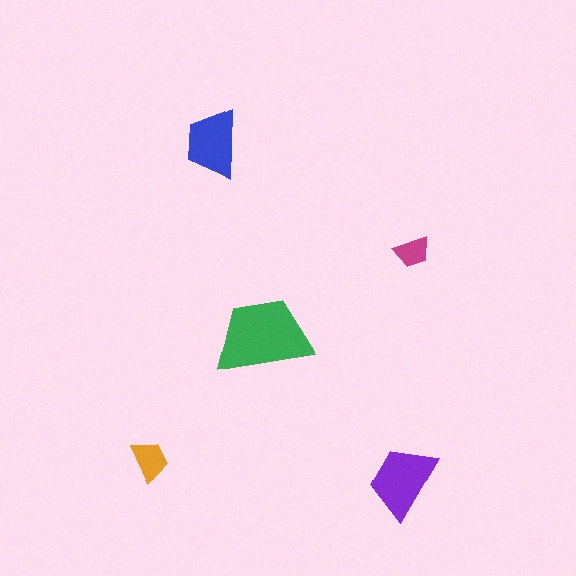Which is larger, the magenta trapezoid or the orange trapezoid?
The orange one.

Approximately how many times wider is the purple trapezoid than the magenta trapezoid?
About 2 times wider.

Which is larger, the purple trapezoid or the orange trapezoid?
The purple one.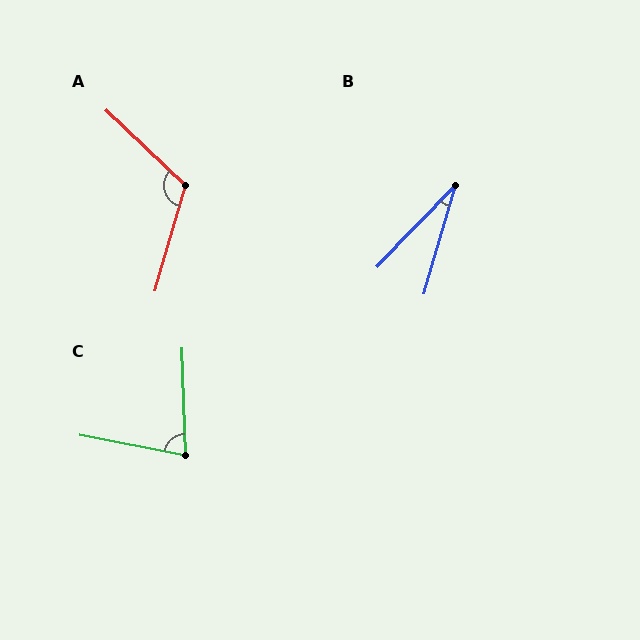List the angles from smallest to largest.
B (28°), C (77°), A (118°).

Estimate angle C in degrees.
Approximately 77 degrees.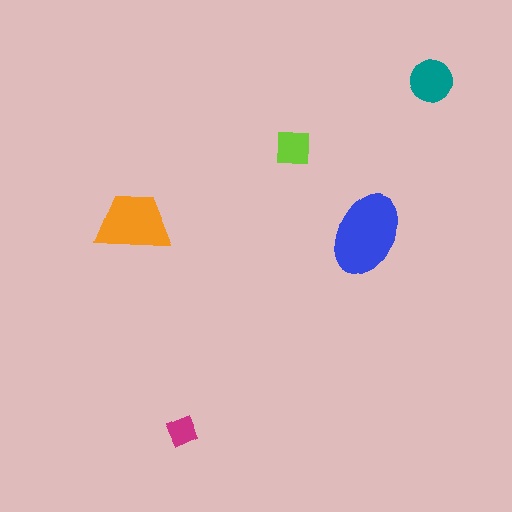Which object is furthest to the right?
The teal circle is rightmost.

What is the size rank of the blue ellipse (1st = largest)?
1st.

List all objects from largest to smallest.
The blue ellipse, the orange trapezoid, the teal circle, the lime square, the magenta diamond.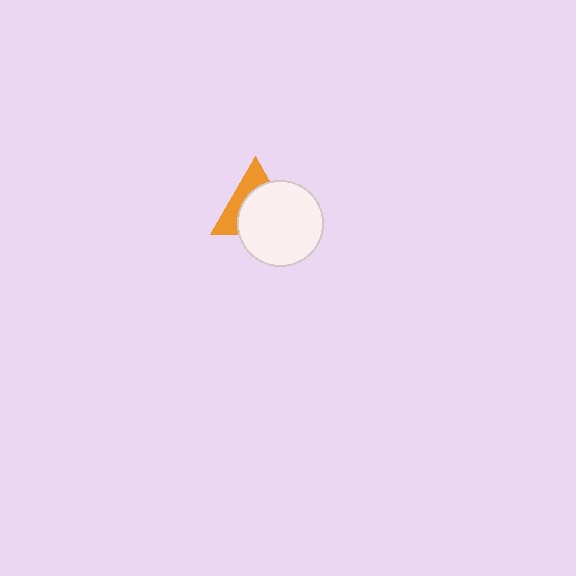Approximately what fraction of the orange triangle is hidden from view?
Roughly 62% of the orange triangle is hidden behind the white circle.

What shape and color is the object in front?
The object in front is a white circle.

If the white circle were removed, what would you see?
You would see the complete orange triangle.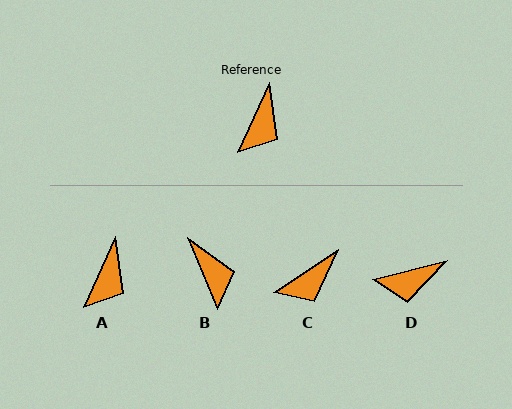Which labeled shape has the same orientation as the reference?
A.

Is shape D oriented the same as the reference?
No, it is off by about 51 degrees.